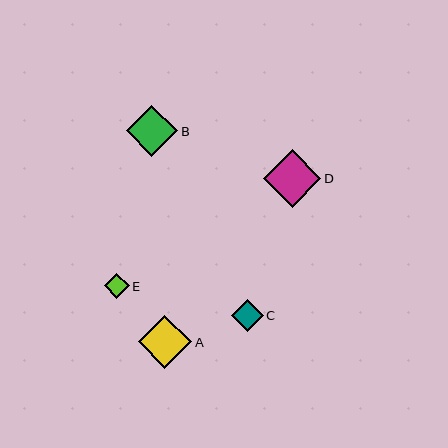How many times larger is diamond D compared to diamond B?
Diamond D is approximately 1.1 times the size of diamond B.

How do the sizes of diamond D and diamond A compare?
Diamond D and diamond A are approximately the same size.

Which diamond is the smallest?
Diamond E is the smallest with a size of approximately 25 pixels.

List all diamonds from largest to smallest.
From largest to smallest: D, A, B, C, E.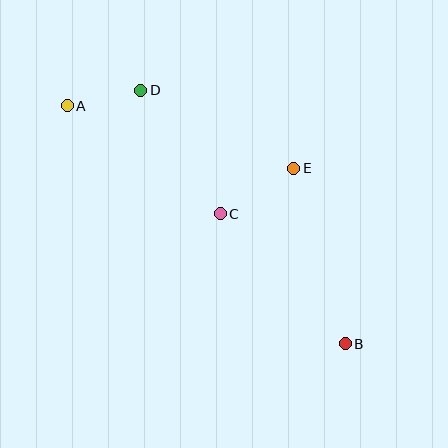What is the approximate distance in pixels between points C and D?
The distance between C and D is approximately 147 pixels.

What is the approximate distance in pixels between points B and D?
The distance between B and D is approximately 326 pixels.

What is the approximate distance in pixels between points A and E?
The distance between A and E is approximately 235 pixels.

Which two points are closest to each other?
Points A and D are closest to each other.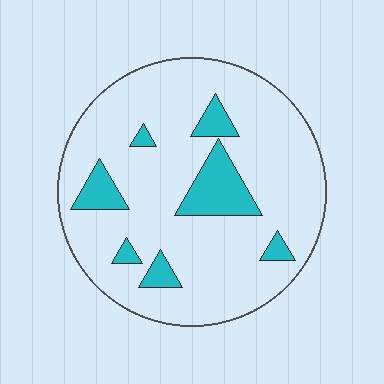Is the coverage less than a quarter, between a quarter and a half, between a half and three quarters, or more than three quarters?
Less than a quarter.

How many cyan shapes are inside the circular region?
7.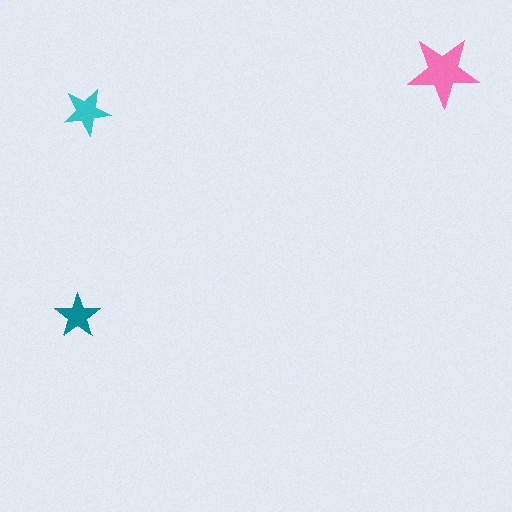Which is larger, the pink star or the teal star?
The pink one.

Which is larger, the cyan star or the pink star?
The pink one.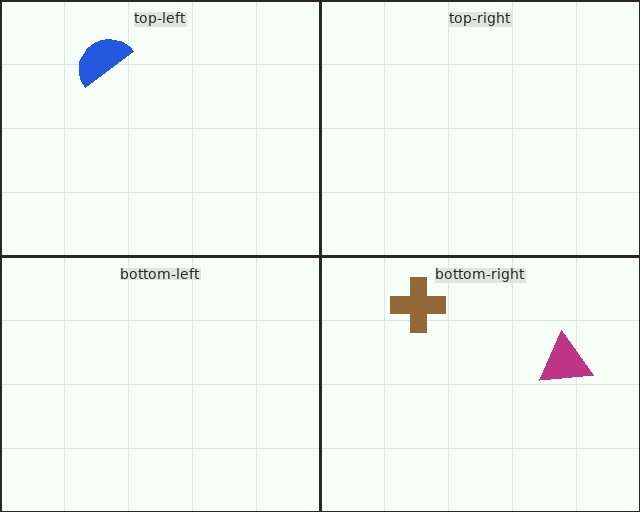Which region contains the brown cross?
The bottom-right region.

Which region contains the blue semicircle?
The top-left region.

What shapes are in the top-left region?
The blue semicircle.